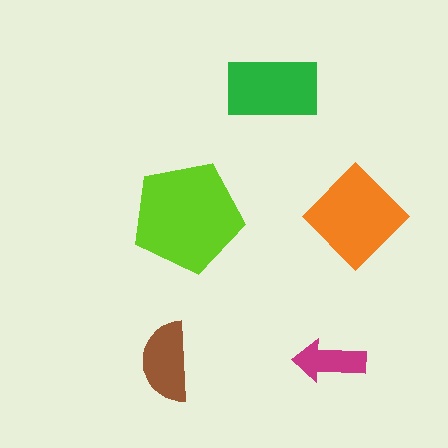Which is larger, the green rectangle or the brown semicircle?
The green rectangle.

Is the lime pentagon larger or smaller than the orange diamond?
Larger.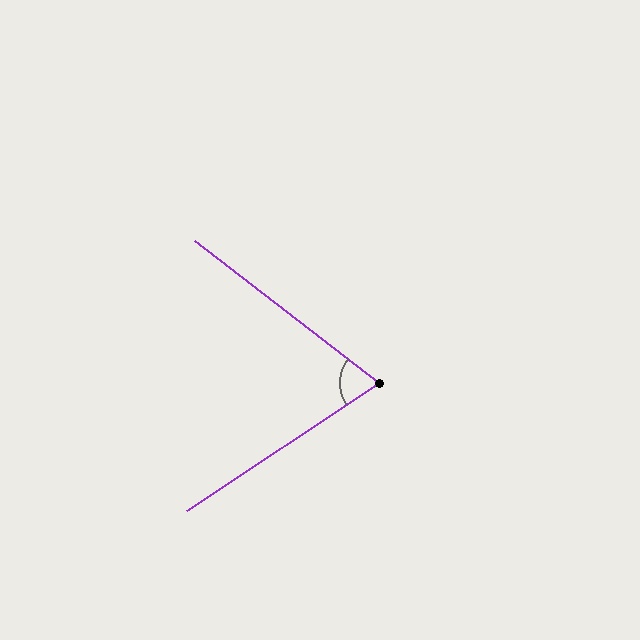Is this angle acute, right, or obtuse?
It is acute.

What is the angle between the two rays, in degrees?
Approximately 71 degrees.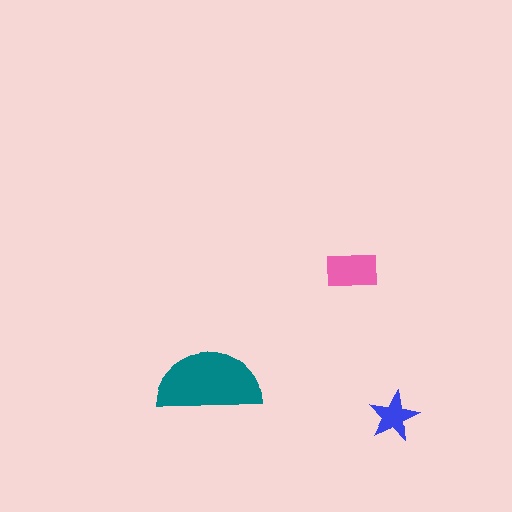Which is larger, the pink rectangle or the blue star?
The pink rectangle.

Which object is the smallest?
The blue star.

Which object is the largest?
The teal semicircle.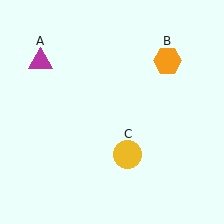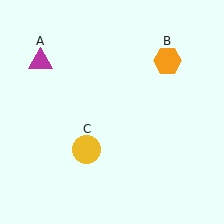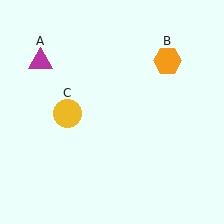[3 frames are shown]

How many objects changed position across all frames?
1 object changed position: yellow circle (object C).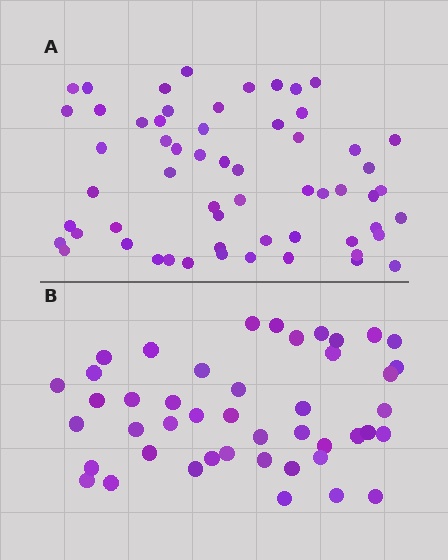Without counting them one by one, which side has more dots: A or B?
Region A (the top region) has more dots.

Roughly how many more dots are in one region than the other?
Region A has approximately 15 more dots than region B.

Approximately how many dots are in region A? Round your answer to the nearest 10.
About 60 dots. (The exact count is 59, which rounds to 60.)